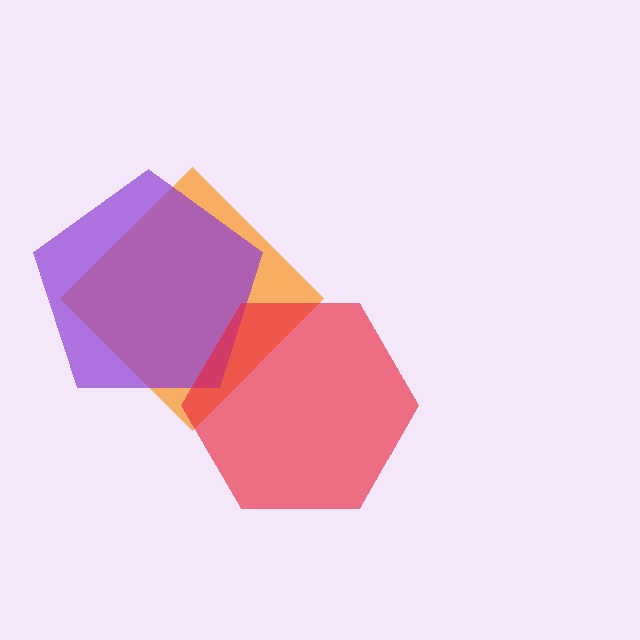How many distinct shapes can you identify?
There are 3 distinct shapes: an orange diamond, a purple pentagon, a red hexagon.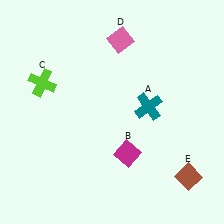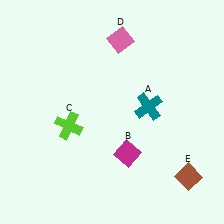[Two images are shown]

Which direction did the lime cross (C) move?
The lime cross (C) moved down.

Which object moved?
The lime cross (C) moved down.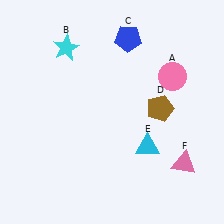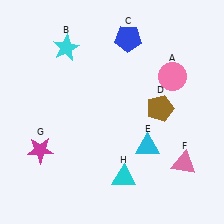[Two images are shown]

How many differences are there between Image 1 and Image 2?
There are 2 differences between the two images.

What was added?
A magenta star (G), a cyan triangle (H) were added in Image 2.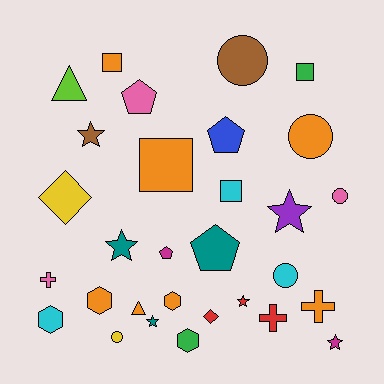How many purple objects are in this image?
There is 1 purple object.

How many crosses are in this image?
There are 3 crosses.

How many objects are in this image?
There are 30 objects.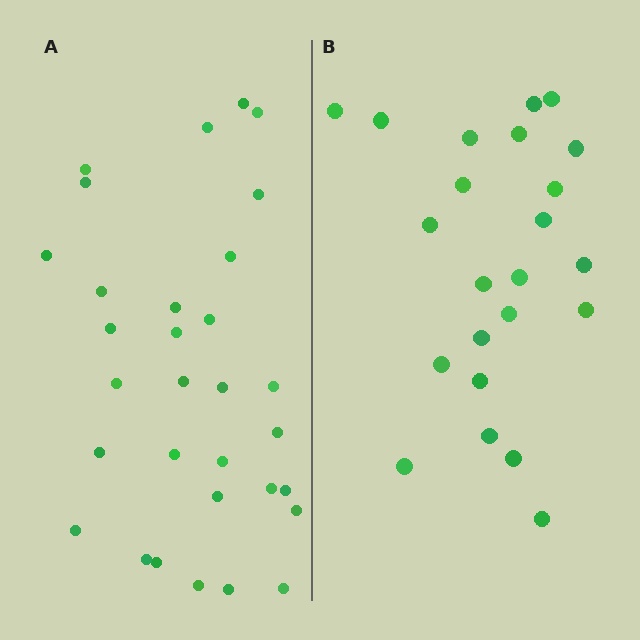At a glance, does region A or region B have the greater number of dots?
Region A (the left region) has more dots.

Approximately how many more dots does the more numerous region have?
Region A has roughly 8 or so more dots than region B.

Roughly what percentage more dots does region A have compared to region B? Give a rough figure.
About 35% more.